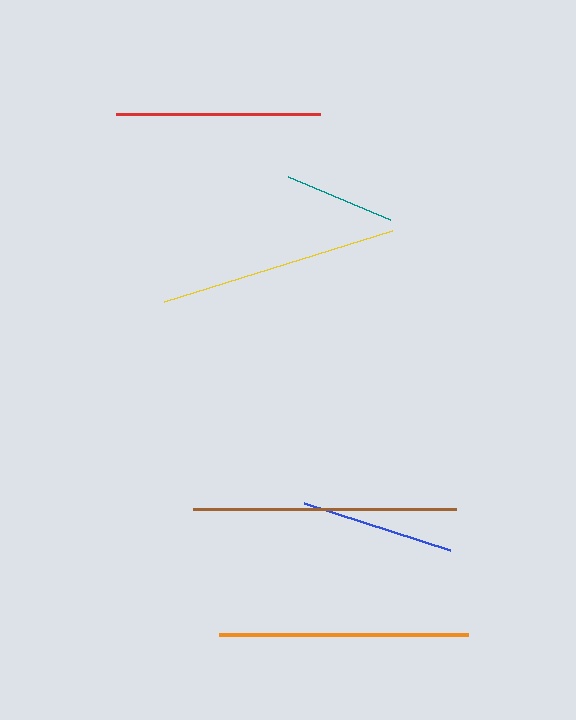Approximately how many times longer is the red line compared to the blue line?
The red line is approximately 1.3 times the length of the blue line.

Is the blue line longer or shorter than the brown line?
The brown line is longer than the blue line.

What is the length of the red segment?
The red segment is approximately 204 pixels long.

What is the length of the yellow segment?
The yellow segment is approximately 240 pixels long.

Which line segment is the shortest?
The teal line is the shortest at approximately 111 pixels.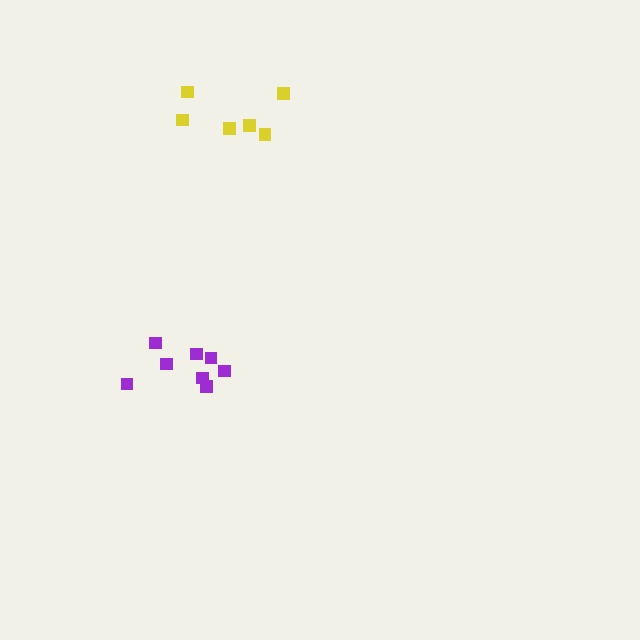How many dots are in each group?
Group 1: 8 dots, Group 2: 6 dots (14 total).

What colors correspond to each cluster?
The clusters are colored: purple, yellow.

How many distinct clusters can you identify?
There are 2 distinct clusters.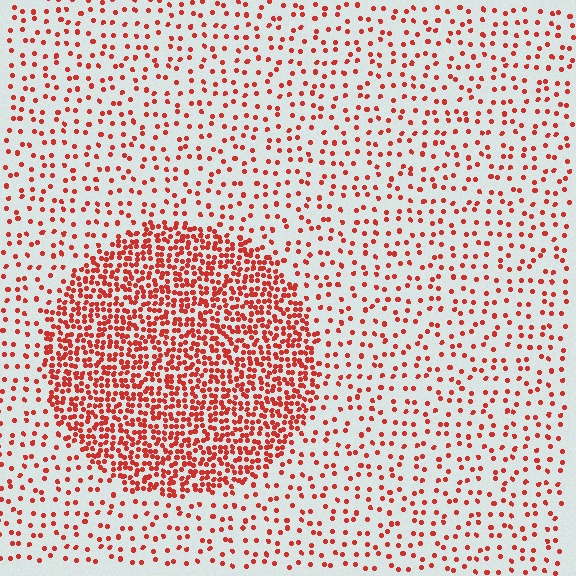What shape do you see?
I see a circle.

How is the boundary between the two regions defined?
The boundary is defined by a change in element density (approximately 3.1x ratio). All elements are the same color, size, and shape.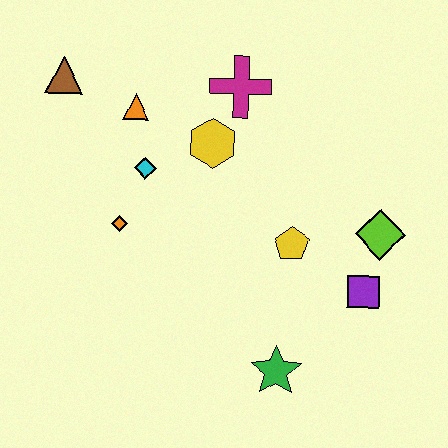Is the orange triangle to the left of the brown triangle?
No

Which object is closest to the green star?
The purple square is closest to the green star.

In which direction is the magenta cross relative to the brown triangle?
The magenta cross is to the right of the brown triangle.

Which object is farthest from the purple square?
The brown triangle is farthest from the purple square.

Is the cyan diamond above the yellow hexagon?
No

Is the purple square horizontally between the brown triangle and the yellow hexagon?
No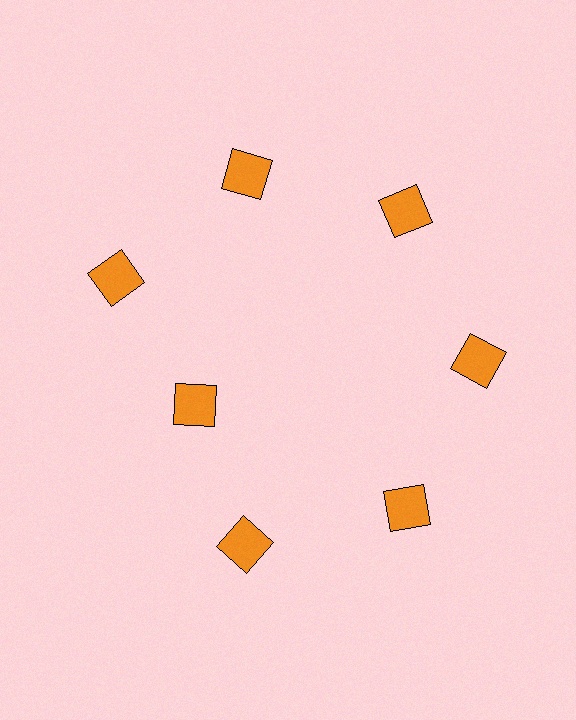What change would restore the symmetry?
The symmetry would be restored by moving it outward, back onto the ring so that all 7 squares sit at equal angles and equal distance from the center.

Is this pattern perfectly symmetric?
No. The 7 orange squares are arranged in a ring, but one element near the 8 o'clock position is pulled inward toward the center, breaking the 7-fold rotational symmetry.